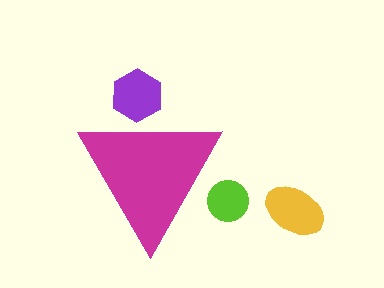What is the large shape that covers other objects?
A magenta triangle.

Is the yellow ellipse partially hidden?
No, the yellow ellipse is fully visible.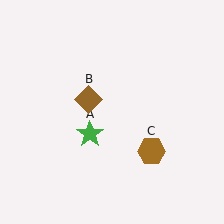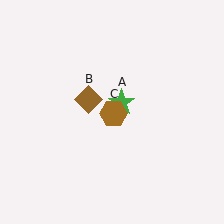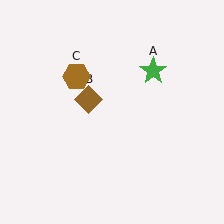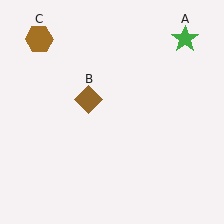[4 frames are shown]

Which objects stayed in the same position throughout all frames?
Brown diamond (object B) remained stationary.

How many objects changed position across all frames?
2 objects changed position: green star (object A), brown hexagon (object C).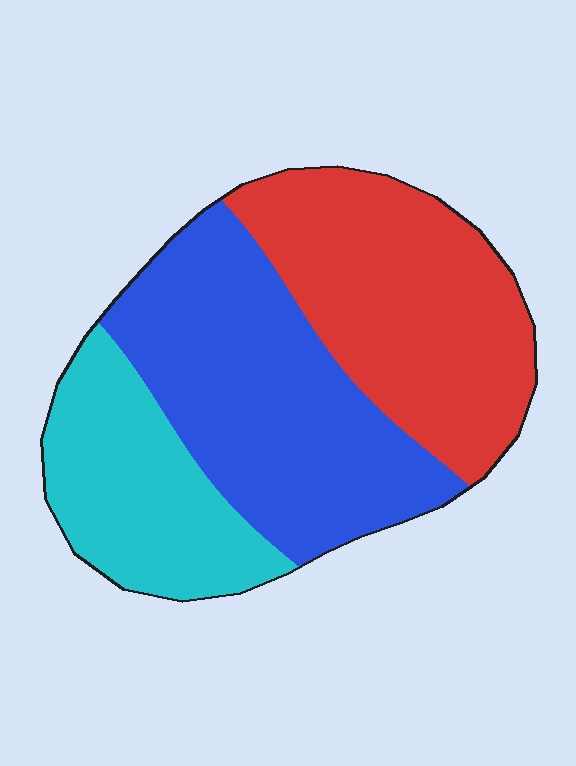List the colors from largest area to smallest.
From largest to smallest: blue, red, cyan.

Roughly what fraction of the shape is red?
Red covers around 35% of the shape.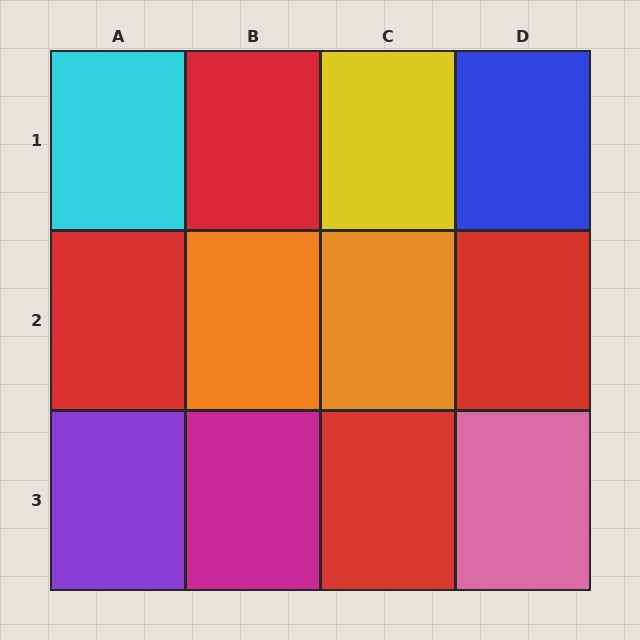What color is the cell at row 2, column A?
Red.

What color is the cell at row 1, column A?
Cyan.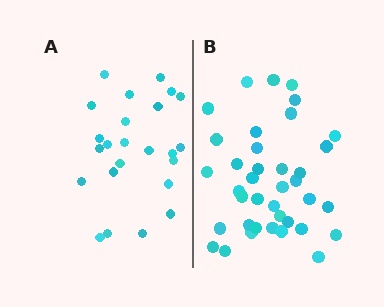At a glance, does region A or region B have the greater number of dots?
Region B (the right region) has more dots.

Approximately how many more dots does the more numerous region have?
Region B has approximately 15 more dots than region A.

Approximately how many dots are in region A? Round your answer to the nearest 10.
About 20 dots. (The exact count is 24, which rounds to 20.)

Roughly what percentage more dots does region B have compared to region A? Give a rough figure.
About 60% more.